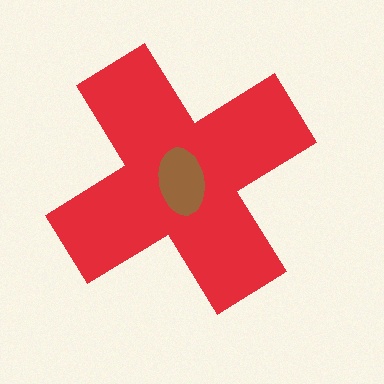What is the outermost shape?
The red cross.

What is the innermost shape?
The brown ellipse.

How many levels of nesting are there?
2.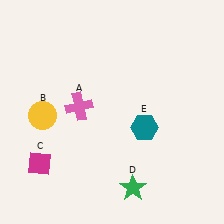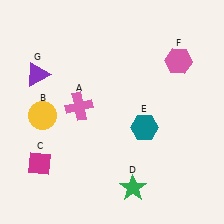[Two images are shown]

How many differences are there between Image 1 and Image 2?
There are 2 differences between the two images.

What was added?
A pink hexagon (F), a purple triangle (G) were added in Image 2.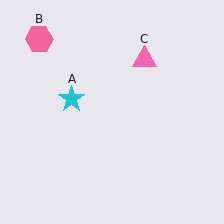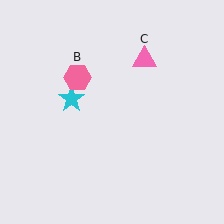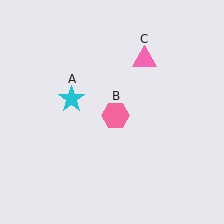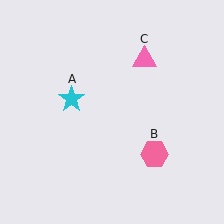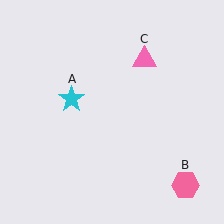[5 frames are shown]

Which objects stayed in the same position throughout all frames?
Cyan star (object A) and pink triangle (object C) remained stationary.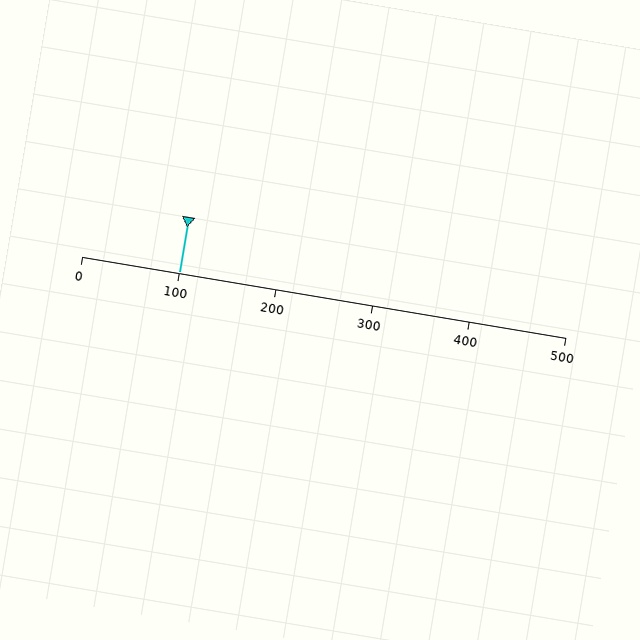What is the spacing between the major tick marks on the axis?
The major ticks are spaced 100 apart.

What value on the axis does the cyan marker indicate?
The marker indicates approximately 100.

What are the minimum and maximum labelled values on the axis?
The axis runs from 0 to 500.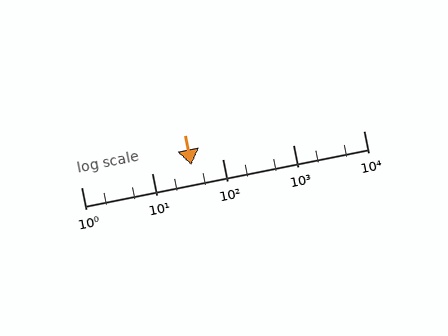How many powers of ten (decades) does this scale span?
The scale spans 4 decades, from 1 to 10000.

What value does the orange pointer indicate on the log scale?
The pointer indicates approximately 37.